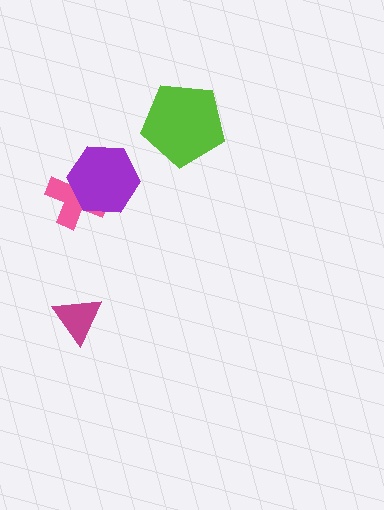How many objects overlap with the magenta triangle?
0 objects overlap with the magenta triangle.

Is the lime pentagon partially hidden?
No, no other shape covers it.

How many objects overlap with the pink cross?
1 object overlaps with the pink cross.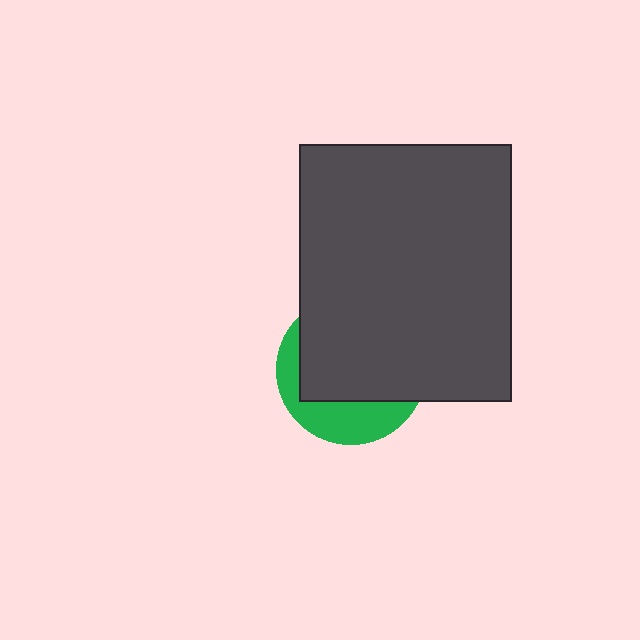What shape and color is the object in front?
The object in front is a dark gray rectangle.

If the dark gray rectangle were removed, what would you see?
You would see the complete green circle.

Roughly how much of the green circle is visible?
A small part of it is visible (roughly 33%).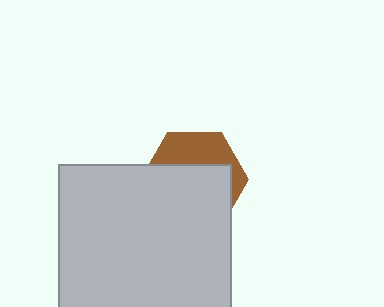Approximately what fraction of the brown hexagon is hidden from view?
Roughly 64% of the brown hexagon is hidden behind the light gray square.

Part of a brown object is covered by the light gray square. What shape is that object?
It is a hexagon.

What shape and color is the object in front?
The object in front is a light gray square.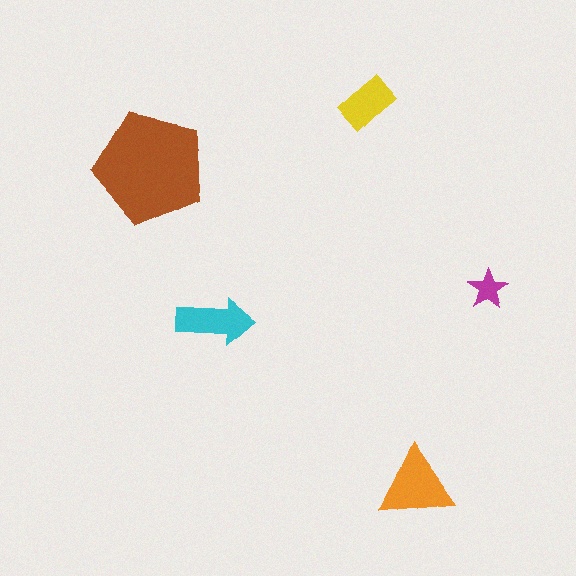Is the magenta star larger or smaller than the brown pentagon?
Smaller.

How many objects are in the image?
There are 5 objects in the image.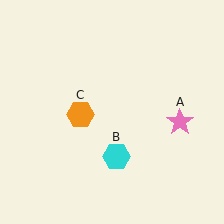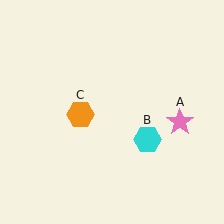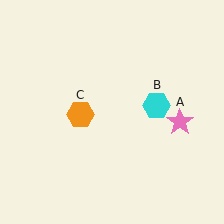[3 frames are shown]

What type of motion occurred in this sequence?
The cyan hexagon (object B) rotated counterclockwise around the center of the scene.